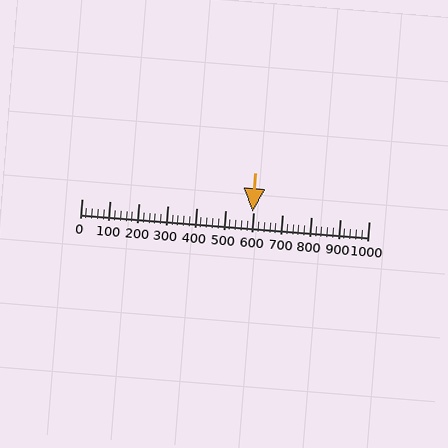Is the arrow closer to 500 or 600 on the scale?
The arrow is closer to 600.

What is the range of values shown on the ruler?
The ruler shows values from 0 to 1000.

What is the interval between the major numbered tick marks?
The major tick marks are spaced 100 units apart.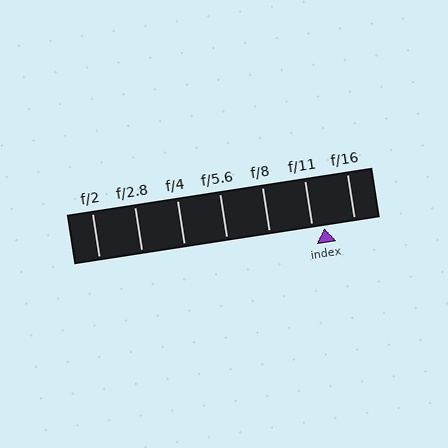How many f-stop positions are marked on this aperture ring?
There are 7 f-stop positions marked.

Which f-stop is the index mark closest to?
The index mark is closest to f/11.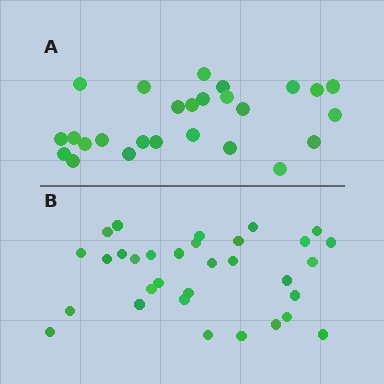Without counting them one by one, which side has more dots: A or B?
Region B (the bottom region) has more dots.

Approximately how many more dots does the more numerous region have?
Region B has about 6 more dots than region A.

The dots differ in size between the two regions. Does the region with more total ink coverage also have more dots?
No. Region A has more total ink coverage because its dots are larger, but region B actually contains more individual dots. Total area can be misleading — the number of items is what matters here.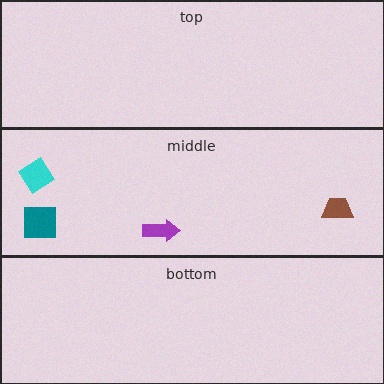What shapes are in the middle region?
The brown trapezoid, the cyan diamond, the teal square, the purple arrow.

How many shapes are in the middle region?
4.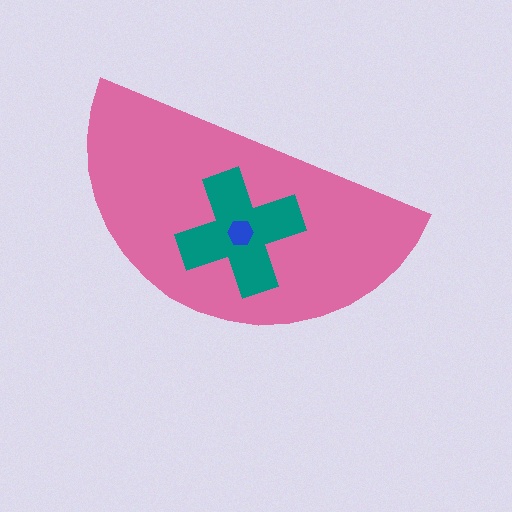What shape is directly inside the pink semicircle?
The teal cross.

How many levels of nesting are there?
3.